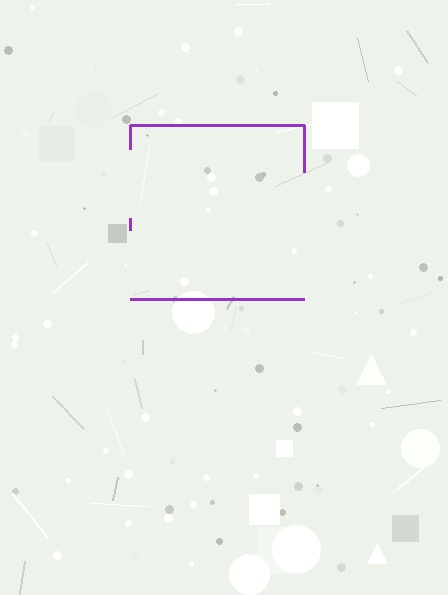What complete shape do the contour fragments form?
The contour fragments form a square.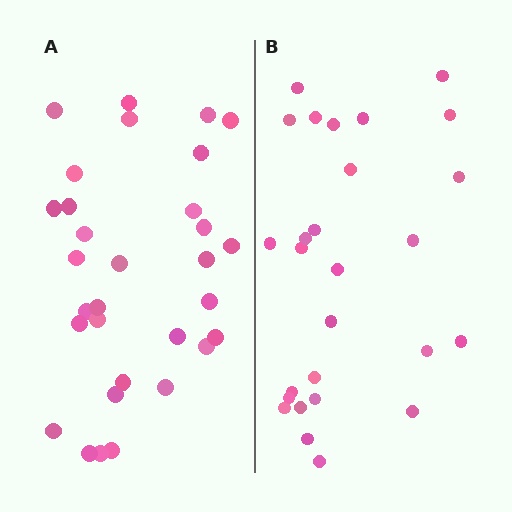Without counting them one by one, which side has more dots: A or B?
Region A (the left region) has more dots.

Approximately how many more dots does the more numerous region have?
Region A has about 4 more dots than region B.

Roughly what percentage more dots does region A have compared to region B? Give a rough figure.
About 15% more.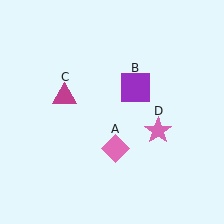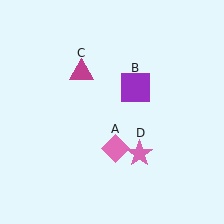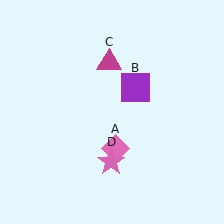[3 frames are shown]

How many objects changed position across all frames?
2 objects changed position: magenta triangle (object C), pink star (object D).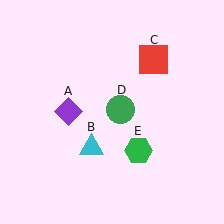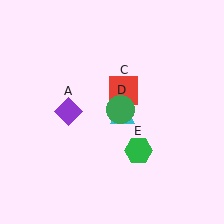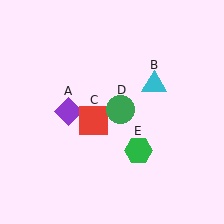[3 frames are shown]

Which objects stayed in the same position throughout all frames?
Purple diamond (object A) and green circle (object D) and green hexagon (object E) remained stationary.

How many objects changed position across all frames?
2 objects changed position: cyan triangle (object B), red square (object C).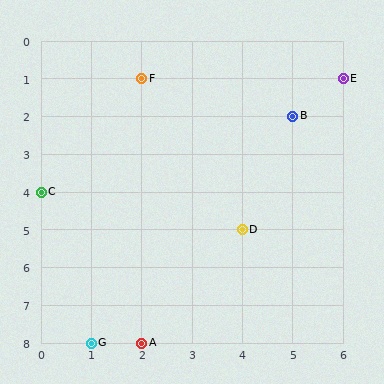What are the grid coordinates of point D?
Point D is at grid coordinates (4, 5).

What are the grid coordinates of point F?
Point F is at grid coordinates (2, 1).